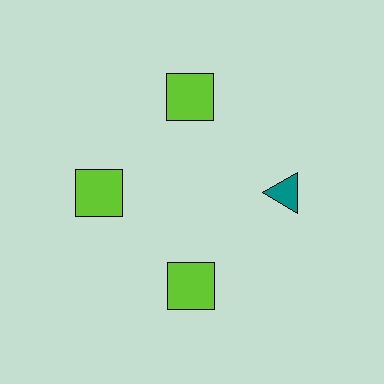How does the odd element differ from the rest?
It differs in both color (teal instead of lime) and shape (triangle instead of square).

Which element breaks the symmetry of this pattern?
The teal triangle at roughly the 3 o'clock position breaks the symmetry. All other shapes are lime squares.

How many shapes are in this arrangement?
There are 4 shapes arranged in a ring pattern.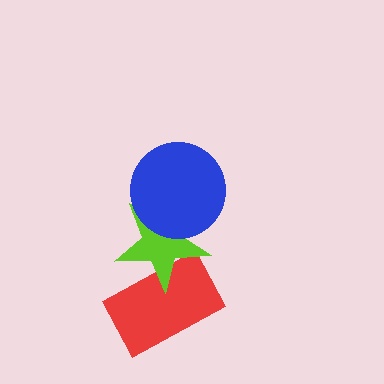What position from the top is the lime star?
The lime star is 2nd from the top.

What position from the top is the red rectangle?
The red rectangle is 3rd from the top.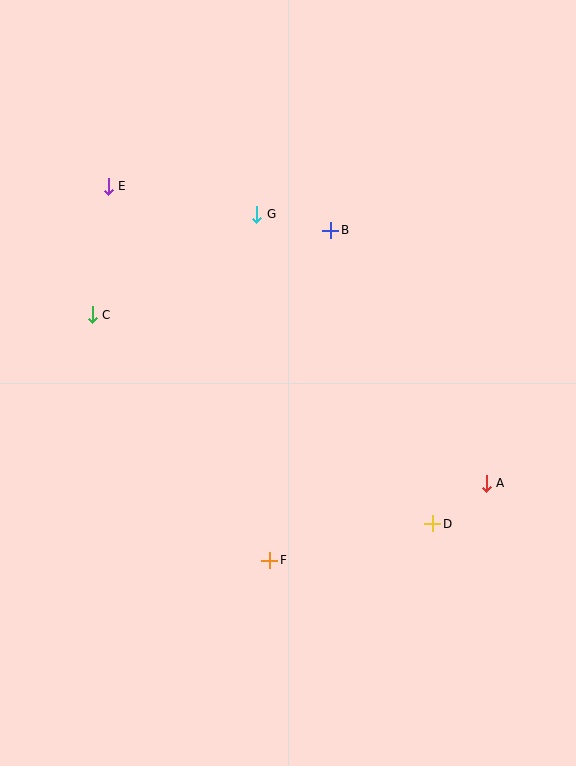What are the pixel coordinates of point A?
Point A is at (486, 483).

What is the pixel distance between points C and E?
The distance between C and E is 129 pixels.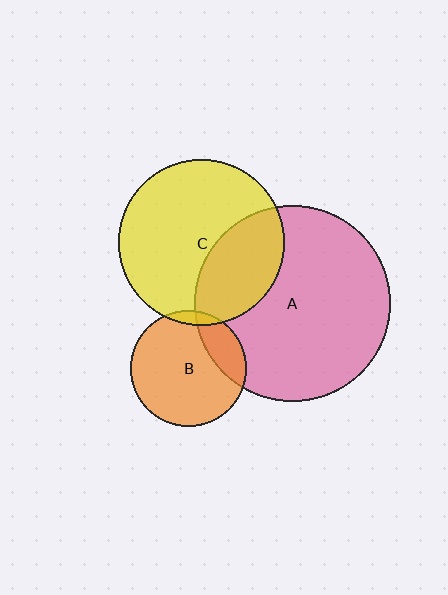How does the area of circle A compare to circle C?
Approximately 1.4 times.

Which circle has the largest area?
Circle A (pink).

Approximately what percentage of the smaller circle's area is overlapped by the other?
Approximately 35%.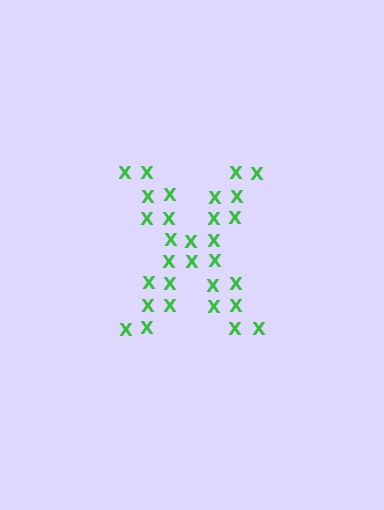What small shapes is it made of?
It is made of small letter X's.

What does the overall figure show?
The overall figure shows the letter X.